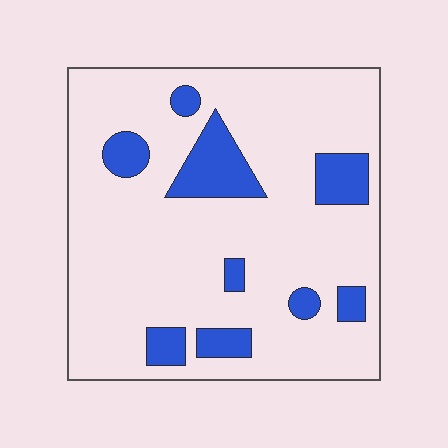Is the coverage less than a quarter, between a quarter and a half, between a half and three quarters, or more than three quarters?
Less than a quarter.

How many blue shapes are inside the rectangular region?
9.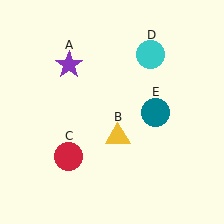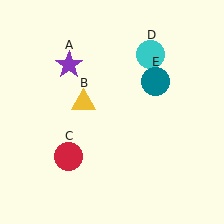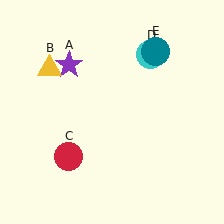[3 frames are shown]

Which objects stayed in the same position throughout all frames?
Purple star (object A) and red circle (object C) and cyan circle (object D) remained stationary.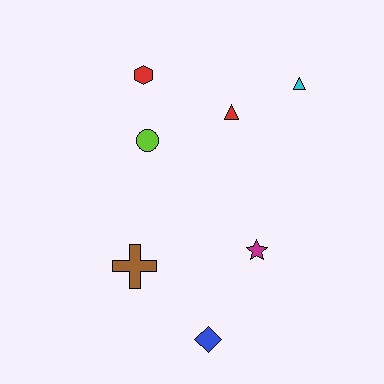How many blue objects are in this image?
There is 1 blue object.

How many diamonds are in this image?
There is 1 diamond.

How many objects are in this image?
There are 7 objects.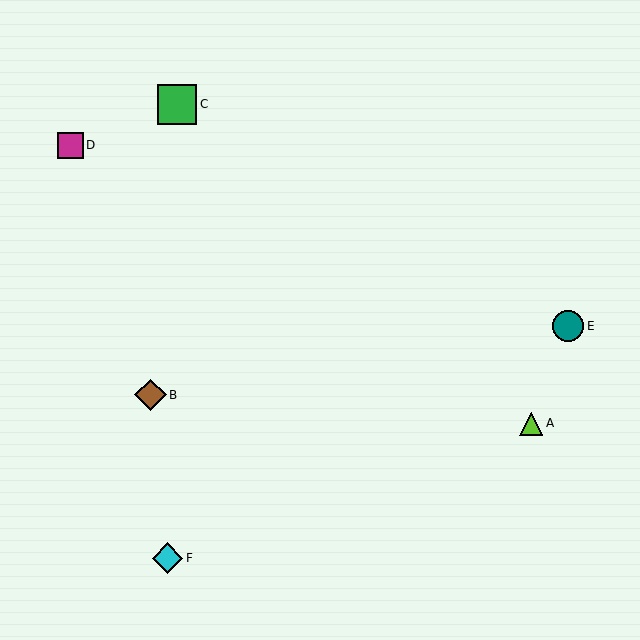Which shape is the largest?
The green square (labeled C) is the largest.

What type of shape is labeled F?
Shape F is a cyan diamond.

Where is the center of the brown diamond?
The center of the brown diamond is at (151, 395).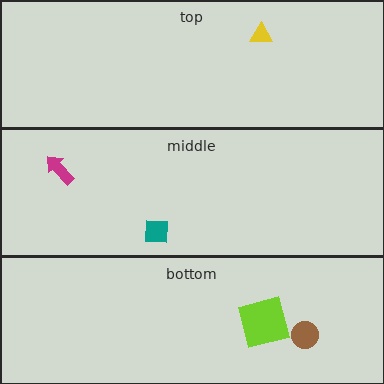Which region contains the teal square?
The middle region.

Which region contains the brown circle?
The bottom region.